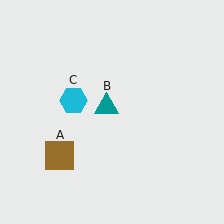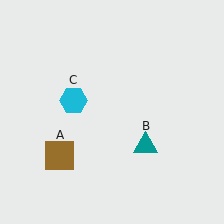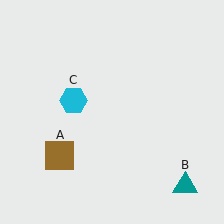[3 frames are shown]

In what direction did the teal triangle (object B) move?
The teal triangle (object B) moved down and to the right.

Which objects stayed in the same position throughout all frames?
Brown square (object A) and cyan hexagon (object C) remained stationary.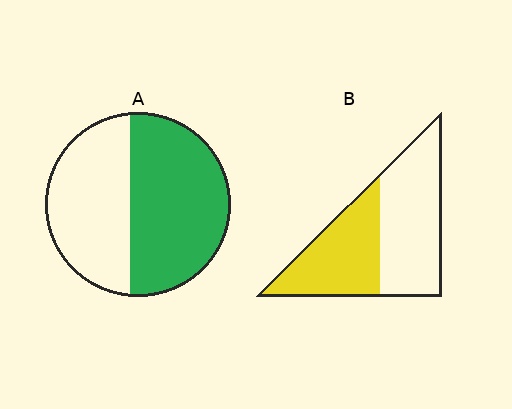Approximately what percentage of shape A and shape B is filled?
A is approximately 55% and B is approximately 45%.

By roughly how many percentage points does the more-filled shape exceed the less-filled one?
By roughly 10 percentage points (A over B).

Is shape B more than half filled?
No.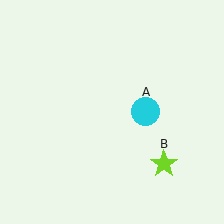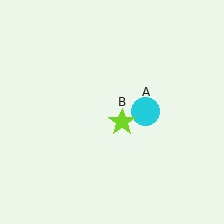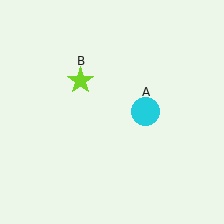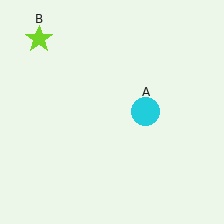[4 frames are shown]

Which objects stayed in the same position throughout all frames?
Cyan circle (object A) remained stationary.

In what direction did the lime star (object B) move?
The lime star (object B) moved up and to the left.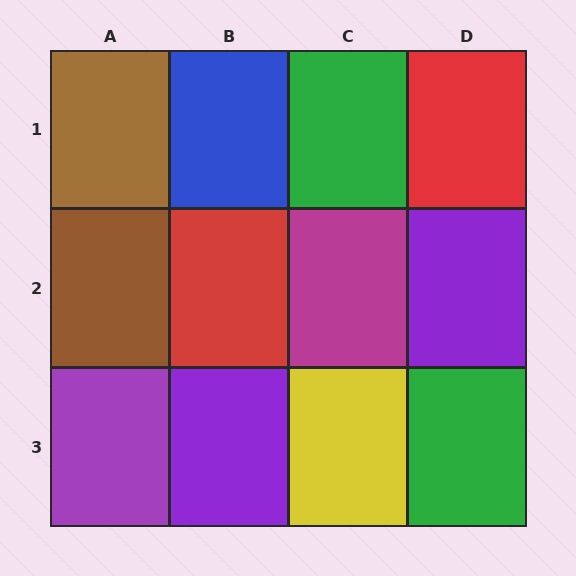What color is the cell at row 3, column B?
Purple.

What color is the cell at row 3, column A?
Purple.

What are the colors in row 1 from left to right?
Brown, blue, green, red.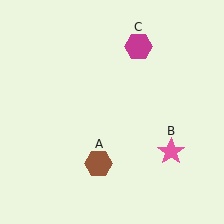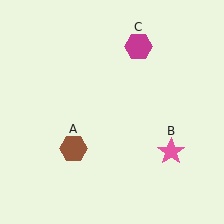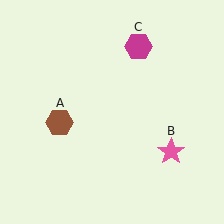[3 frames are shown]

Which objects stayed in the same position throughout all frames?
Pink star (object B) and magenta hexagon (object C) remained stationary.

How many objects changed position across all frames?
1 object changed position: brown hexagon (object A).